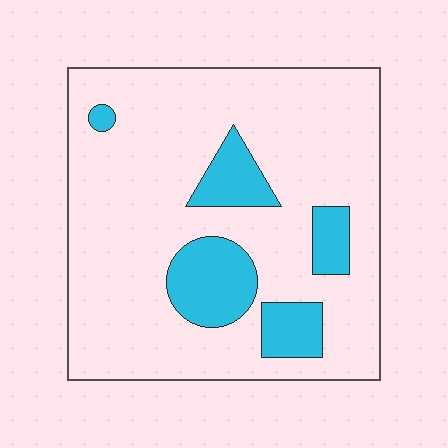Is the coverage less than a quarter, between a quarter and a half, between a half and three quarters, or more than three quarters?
Less than a quarter.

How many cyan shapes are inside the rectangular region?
5.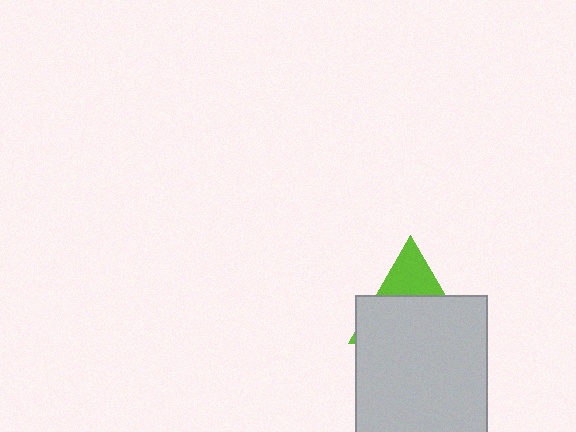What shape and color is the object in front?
The object in front is a light gray rectangle.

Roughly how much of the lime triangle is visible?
A small part of it is visible (roughly 32%).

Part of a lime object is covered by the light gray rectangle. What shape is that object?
It is a triangle.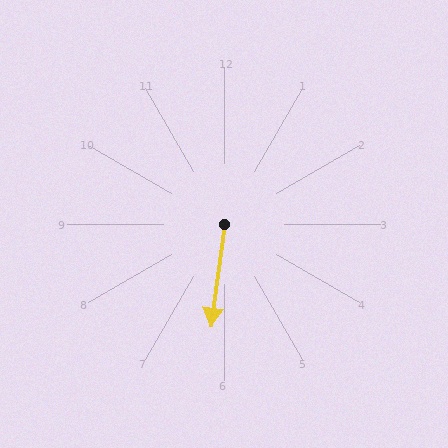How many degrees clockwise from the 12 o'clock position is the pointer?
Approximately 187 degrees.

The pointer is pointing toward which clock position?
Roughly 6 o'clock.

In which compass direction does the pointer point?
South.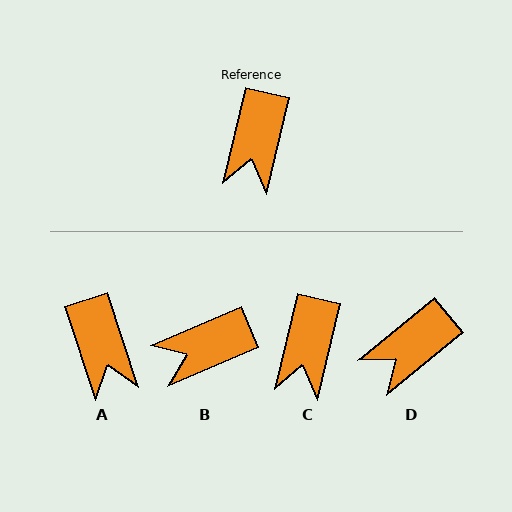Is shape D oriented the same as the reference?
No, it is off by about 37 degrees.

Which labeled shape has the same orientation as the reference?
C.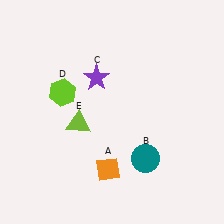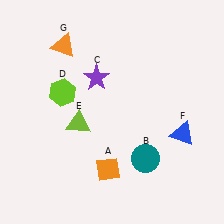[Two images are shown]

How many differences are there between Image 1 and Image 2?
There are 2 differences between the two images.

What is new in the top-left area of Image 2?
An orange triangle (G) was added in the top-left area of Image 2.